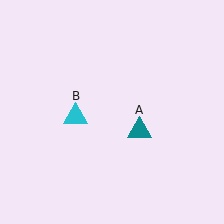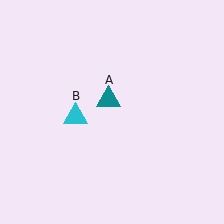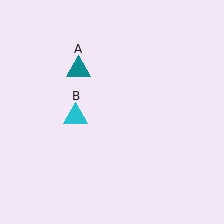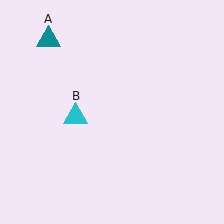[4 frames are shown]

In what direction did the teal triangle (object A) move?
The teal triangle (object A) moved up and to the left.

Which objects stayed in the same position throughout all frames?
Cyan triangle (object B) remained stationary.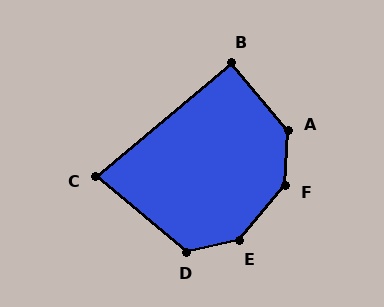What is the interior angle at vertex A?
Approximately 137 degrees (obtuse).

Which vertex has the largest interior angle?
E, at approximately 143 degrees.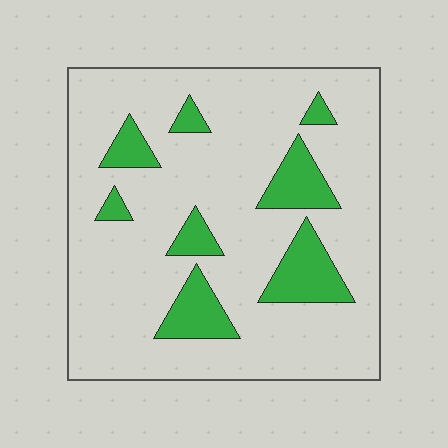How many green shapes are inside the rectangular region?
8.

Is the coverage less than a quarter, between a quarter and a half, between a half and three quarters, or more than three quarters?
Less than a quarter.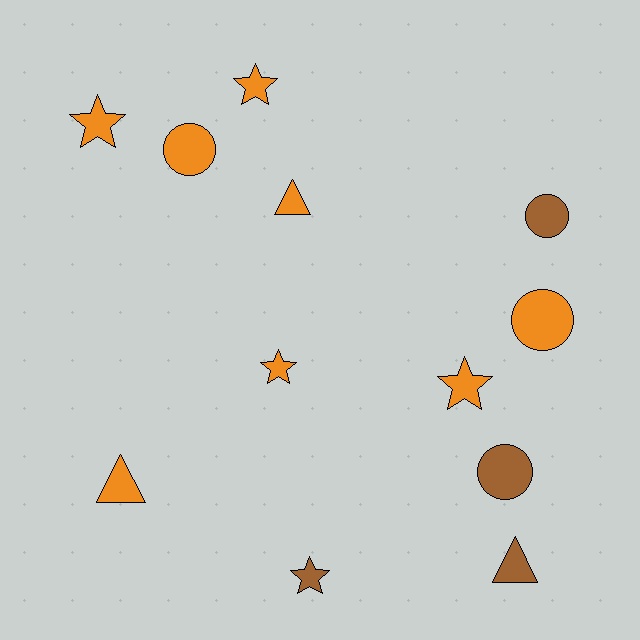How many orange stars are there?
There are 4 orange stars.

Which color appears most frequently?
Orange, with 8 objects.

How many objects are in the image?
There are 12 objects.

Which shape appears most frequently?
Star, with 5 objects.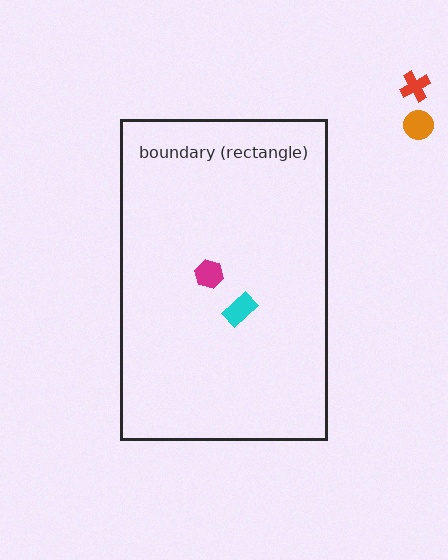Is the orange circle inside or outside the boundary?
Outside.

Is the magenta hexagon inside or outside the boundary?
Inside.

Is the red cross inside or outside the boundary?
Outside.